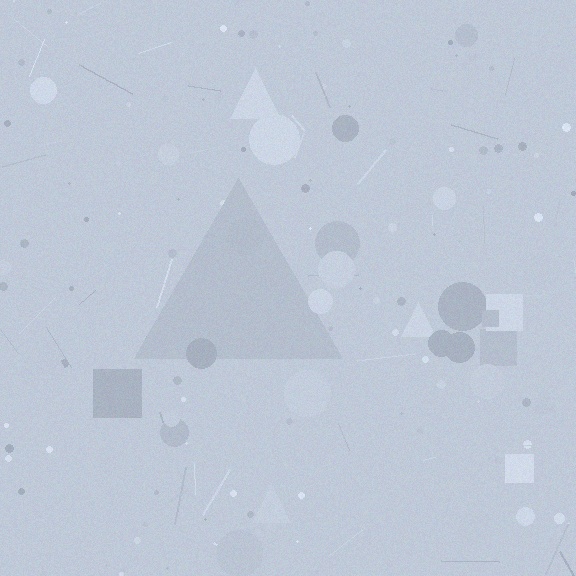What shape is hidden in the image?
A triangle is hidden in the image.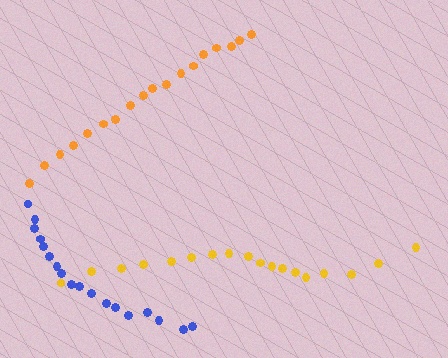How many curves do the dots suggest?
There are 3 distinct paths.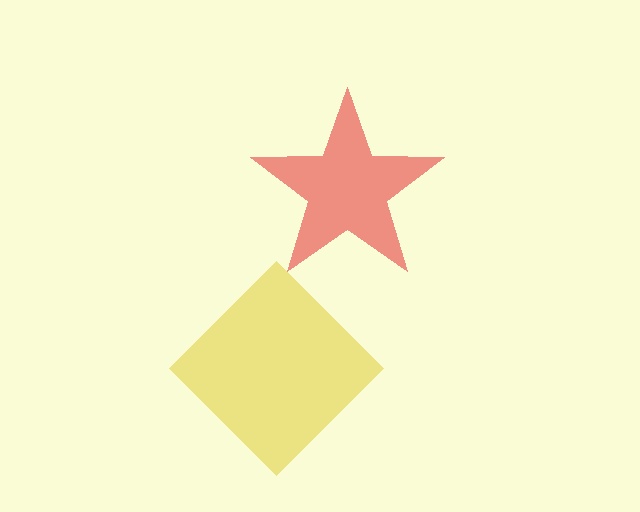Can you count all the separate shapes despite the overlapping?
Yes, there are 2 separate shapes.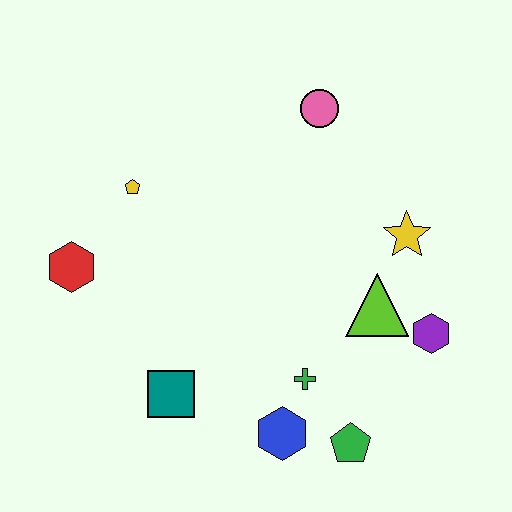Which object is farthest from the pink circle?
The green pentagon is farthest from the pink circle.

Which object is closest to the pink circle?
The yellow star is closest to the pink circle.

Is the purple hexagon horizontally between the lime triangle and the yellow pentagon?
No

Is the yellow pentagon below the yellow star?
No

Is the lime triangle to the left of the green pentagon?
No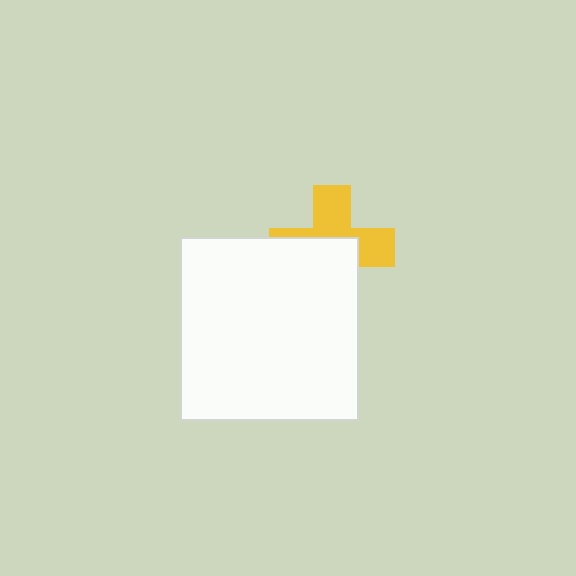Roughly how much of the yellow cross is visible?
About half of it is visible (roughly 48%).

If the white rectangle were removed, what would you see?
You would see the complete yellow cross.